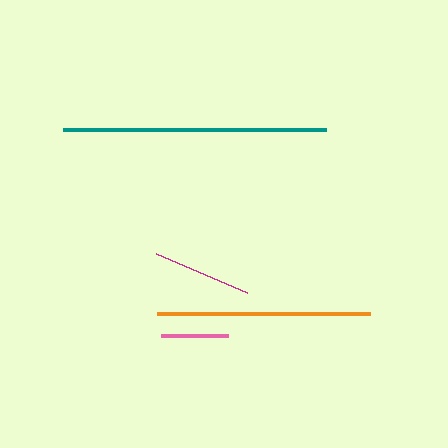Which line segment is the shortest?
The pink line is the shortest at approximately 67 pixels.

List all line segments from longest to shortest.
From longest to shortest: teal, orange, magenta, pink.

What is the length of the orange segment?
The orange segment is approximately 214 pixels long.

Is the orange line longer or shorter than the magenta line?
The orange line is longer than the magenta line.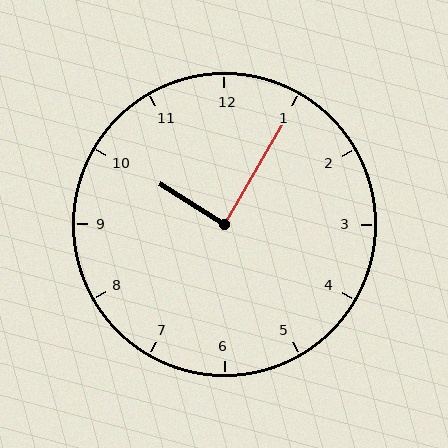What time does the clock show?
10:05.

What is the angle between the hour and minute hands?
Approximately 88 degrees.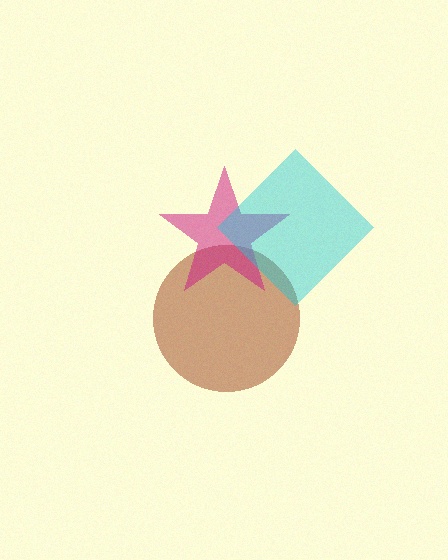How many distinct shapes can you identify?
There are 3 distinct shapes: a brown circle, a magenta star, a cyan diamond.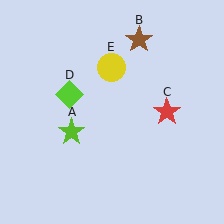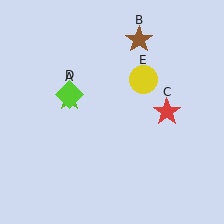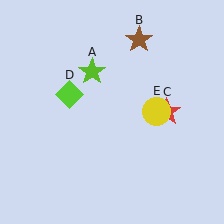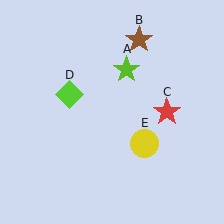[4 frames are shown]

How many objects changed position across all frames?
2 objects changed position: lime star (object A), yellow circle (object E).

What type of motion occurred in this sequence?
The lime star (object A), yellow circle (object E) rotated clockwise around the center of the scene.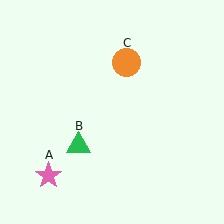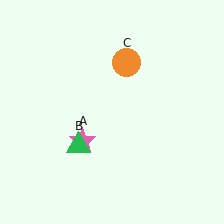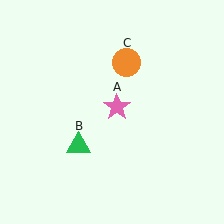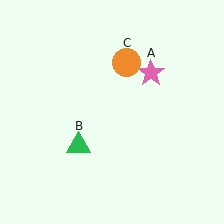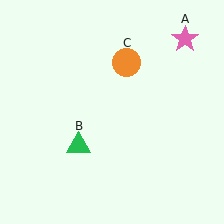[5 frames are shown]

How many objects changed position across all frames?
1 object changed position: pink star (object A).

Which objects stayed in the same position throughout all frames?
Green triangle (object B) and orange circle (object C) remained stationary.